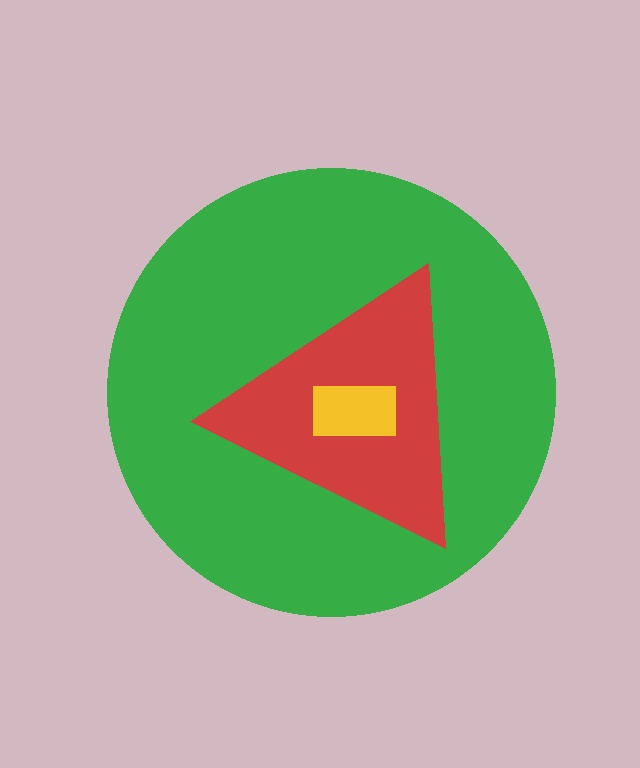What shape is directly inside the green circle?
The red triangle.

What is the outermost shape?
The green circle.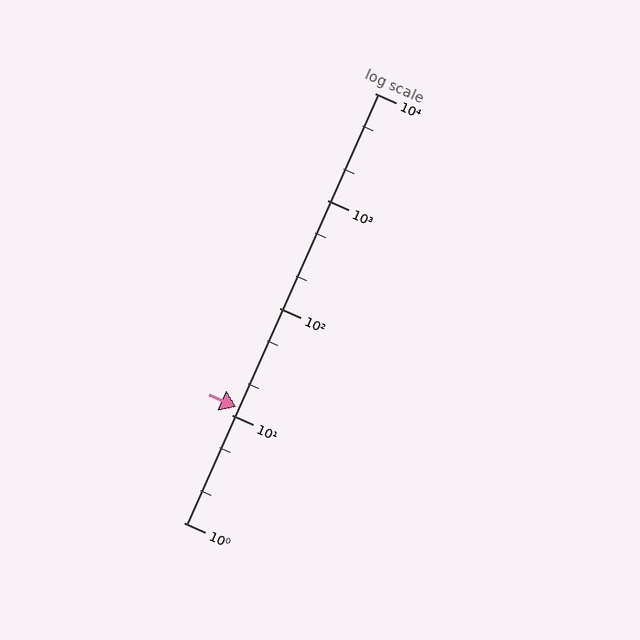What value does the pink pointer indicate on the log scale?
The pointer indicates approximately 12.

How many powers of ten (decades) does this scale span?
The scale spans 4 decades, from 1 to 10000.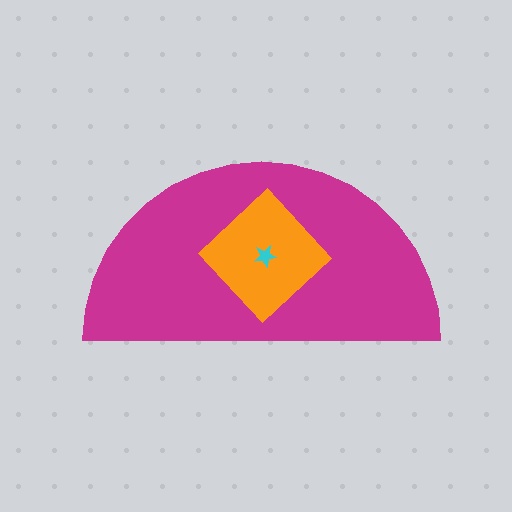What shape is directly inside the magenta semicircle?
The orange diamond.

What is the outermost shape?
The magenta semicircle.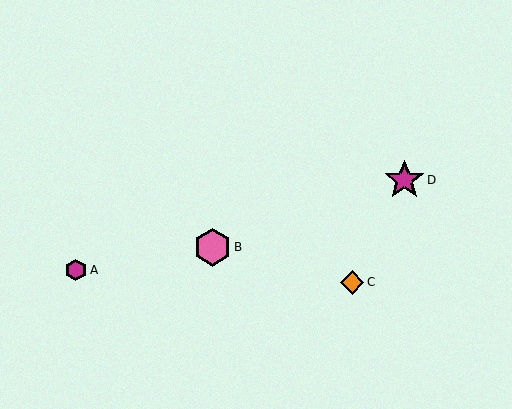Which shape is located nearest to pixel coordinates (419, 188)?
The magenta star (labeled D) at (404, 180) is nearest to that location.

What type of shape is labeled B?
Shape B is a pink hexagon.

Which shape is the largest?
The magenta star (labeled D) is the largest.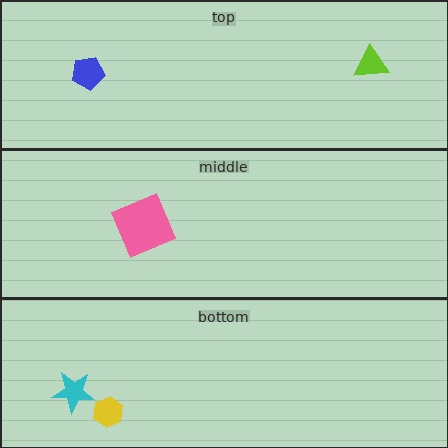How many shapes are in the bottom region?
2.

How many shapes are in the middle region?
1.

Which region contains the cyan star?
The bottom region.